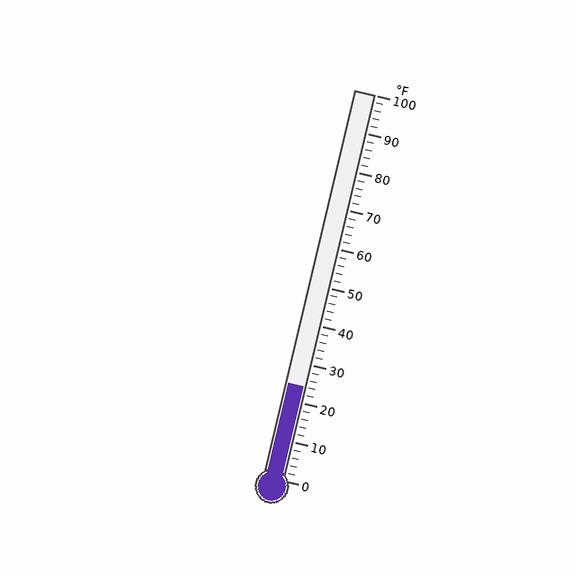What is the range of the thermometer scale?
The thermometer scale ranges from 0°F to 100°F.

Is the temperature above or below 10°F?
The temperature is above 10°F.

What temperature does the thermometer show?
The thermometer shows approximately 24°F.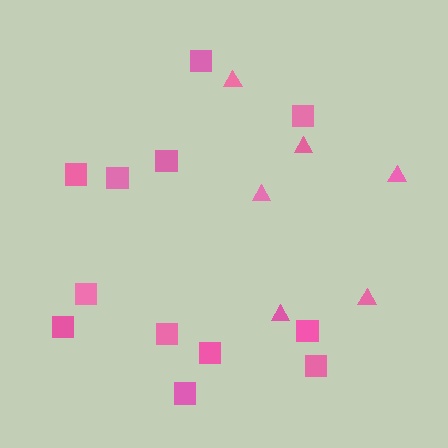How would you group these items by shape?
There are 2 groups: one group of triangles (6) and one group of squares (12).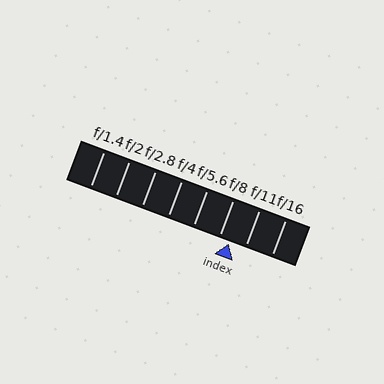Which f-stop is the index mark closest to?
The index mark is closest to f/8.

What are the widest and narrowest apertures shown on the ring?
The widest aperture shown is f/1.4 and the narrowest is f/16.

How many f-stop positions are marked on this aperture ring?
There are 8 f-stop positions marked.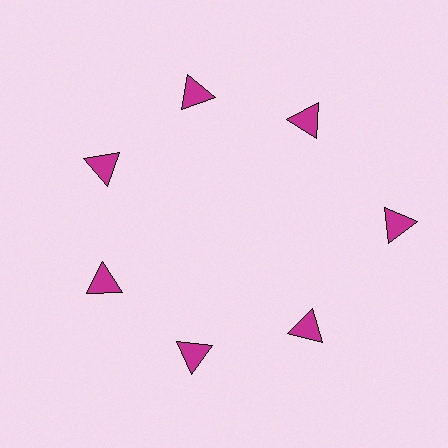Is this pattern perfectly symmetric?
No. The 7 magenta triangles are arranged in a ring, but one element near the 3 o'clock position is pushed outward from the center, breaking the 7-fold rotational symmetry.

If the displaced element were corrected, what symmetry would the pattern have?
It would have 7-fold rotational symmetry — the pattern would map onto itself every 51 degrees.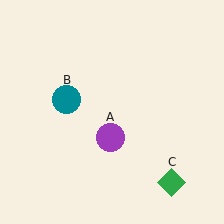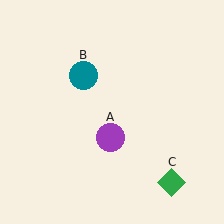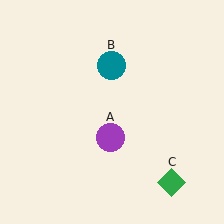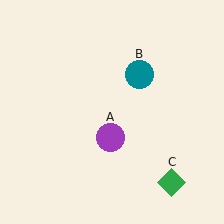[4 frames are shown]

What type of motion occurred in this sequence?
The teal circle (object B) rotated clockwise around the center of the scene.